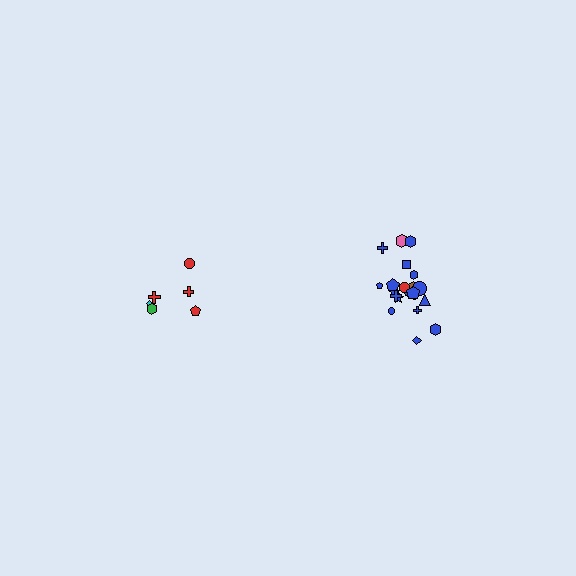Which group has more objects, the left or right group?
The right group.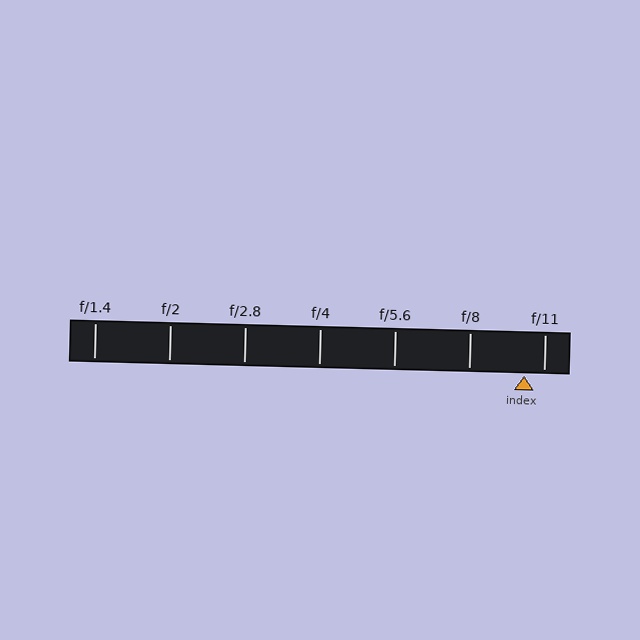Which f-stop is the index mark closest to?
The index mark is closest to f/11.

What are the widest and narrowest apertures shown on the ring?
The widest aperture shown is f/1.4 and the narrowest is f/11.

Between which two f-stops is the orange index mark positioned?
The index mark is between f/8 and f/11.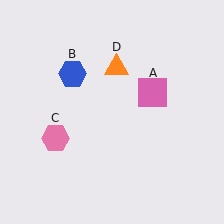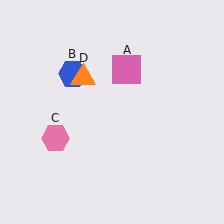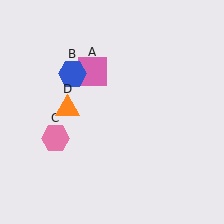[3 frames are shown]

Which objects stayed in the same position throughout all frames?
Blue hexagon (object B) and pink hexagon (object C) remained stationary.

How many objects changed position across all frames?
2 objects changed position: pink square (object A), orange triangle (object D).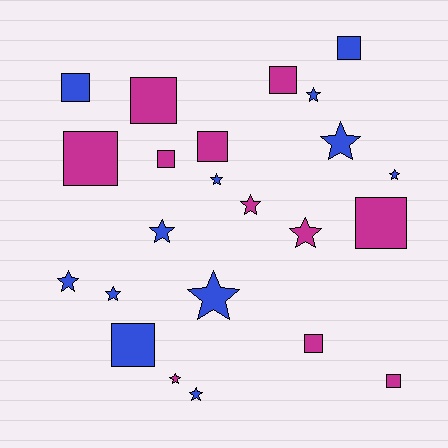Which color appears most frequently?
Blue, with 12 objects.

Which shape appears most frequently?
Star, with 12 objects.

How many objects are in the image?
There are 23 objects.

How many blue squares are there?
There are 3 blue squares.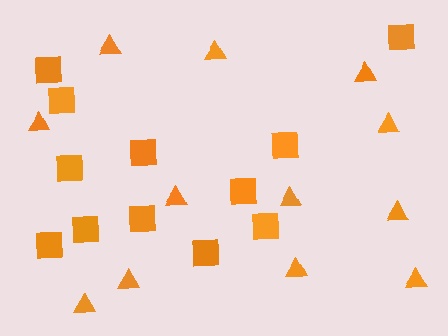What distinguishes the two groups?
There are 2 groups: one group of squares (12) and one group of triangles (12).